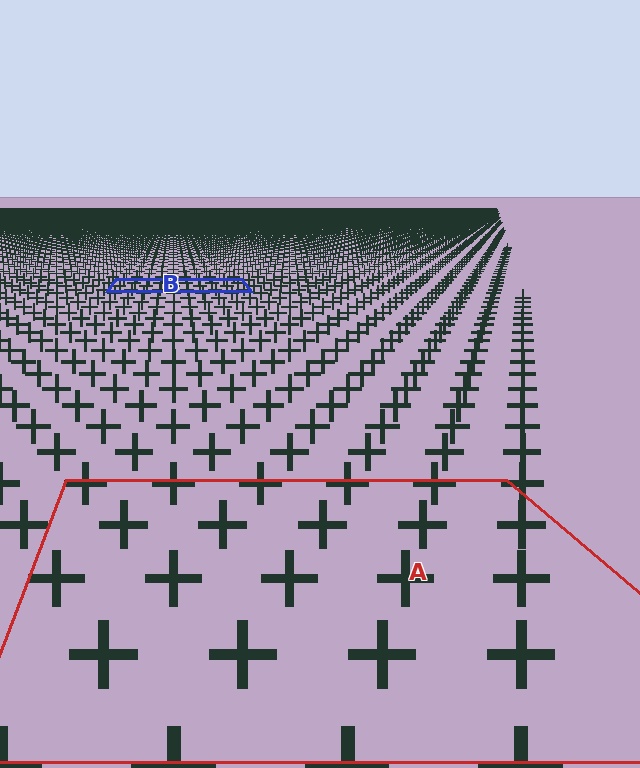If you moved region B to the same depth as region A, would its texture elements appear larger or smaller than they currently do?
They would appear larger. At a closer depth, the same texture elements are projected at a bigger on-screen size.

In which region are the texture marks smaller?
The texture marks are smaller in region B, because it is farther away.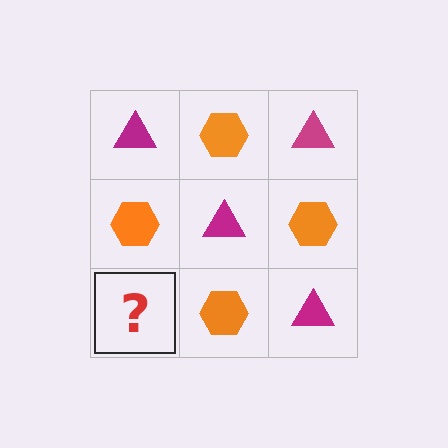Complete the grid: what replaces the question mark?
The question mark should be replaced with a magenta triangle.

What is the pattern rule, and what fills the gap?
The rule is that it alternates magenta triangle and orange hexagon in a checkerboard pattern. The gap should be filled with a magenta triangle.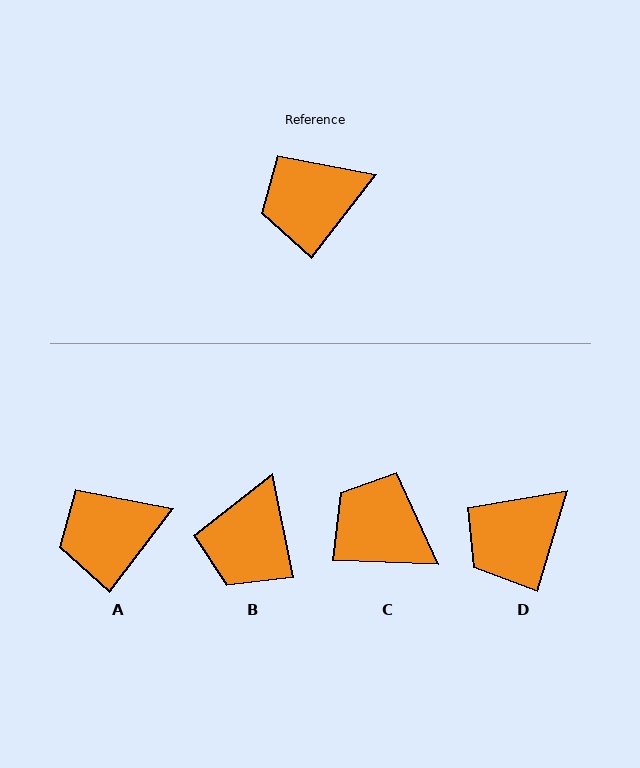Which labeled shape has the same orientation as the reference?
A.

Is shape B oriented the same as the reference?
No, it is off by about 49 degrees.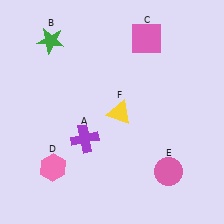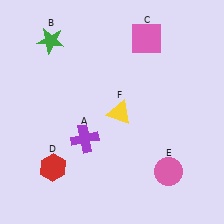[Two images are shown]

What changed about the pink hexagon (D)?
In Image 1, D is pink. In Image 2, it changed to red.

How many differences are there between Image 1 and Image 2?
There is 1 difference between the two images.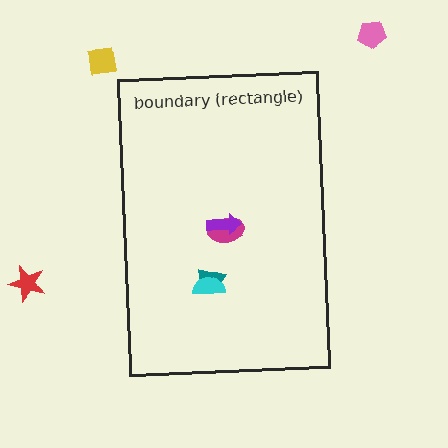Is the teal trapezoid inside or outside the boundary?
Inside.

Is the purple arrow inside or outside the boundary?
Inside.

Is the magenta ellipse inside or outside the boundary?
Inside.